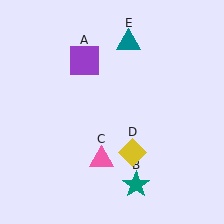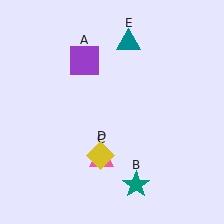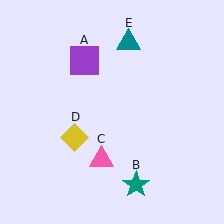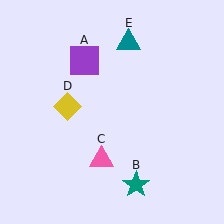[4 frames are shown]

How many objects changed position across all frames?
1 object changed position: yellow diamond (object D).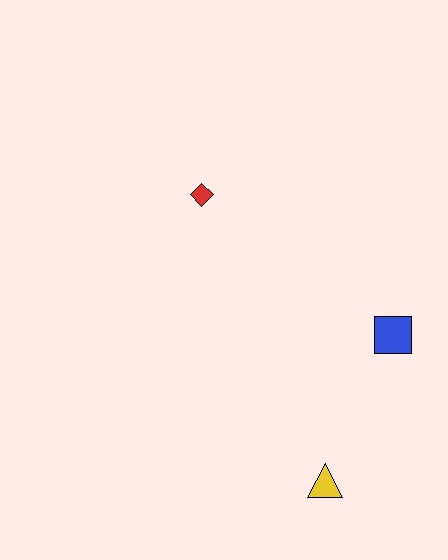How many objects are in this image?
There are 3 objects.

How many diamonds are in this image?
There is 1 diamond.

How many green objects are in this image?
There are no green objects.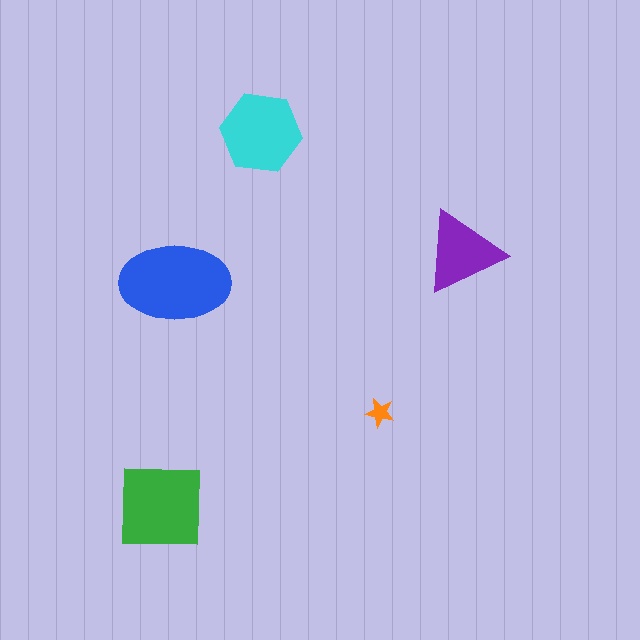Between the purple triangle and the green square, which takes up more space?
The green square.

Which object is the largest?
The blue ellipse.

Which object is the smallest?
The orange star.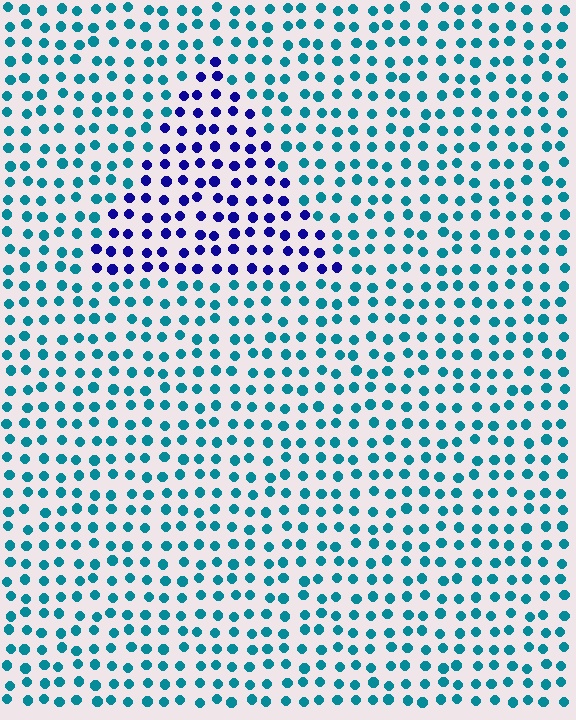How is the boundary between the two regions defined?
The boundary is defined purely by a slight shift in hue (about 58 degrees). Spacing, size, and orientation are identical on both sides.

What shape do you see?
I see a triangle.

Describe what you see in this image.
The image is filled with small teal elements in a uniform arrangement. A triangle-shaped region is visible where the elements are tinted to a slightly different hue, forming a subtle color boundary.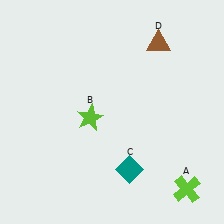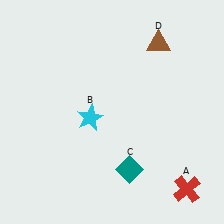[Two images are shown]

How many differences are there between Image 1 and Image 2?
There are 2 differences between the two images.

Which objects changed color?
A changed from lime to red. B changed from lime to cyan.